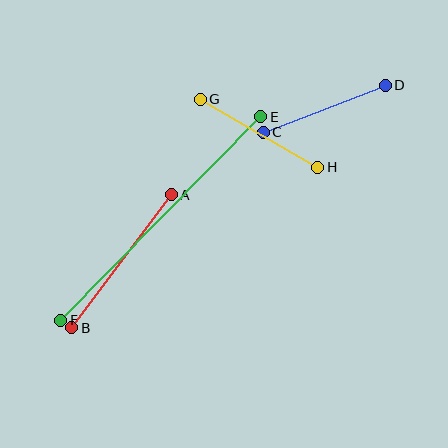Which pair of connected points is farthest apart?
Points E and F are farthest apart.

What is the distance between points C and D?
The distance is approximately 131 pixels.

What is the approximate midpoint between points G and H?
The midpoint is at approximately (259, 133) pixels.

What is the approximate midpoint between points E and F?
The midpoint is at approximately (161, 219) pixels.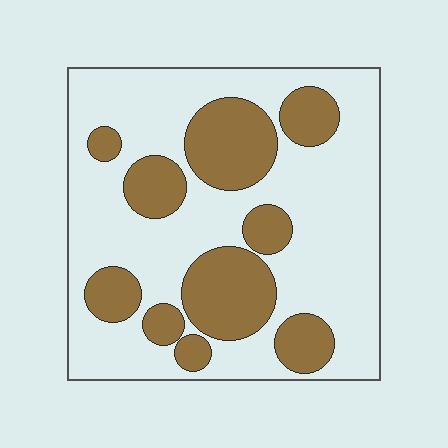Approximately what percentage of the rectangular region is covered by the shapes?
Approximately 30%.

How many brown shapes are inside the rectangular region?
10.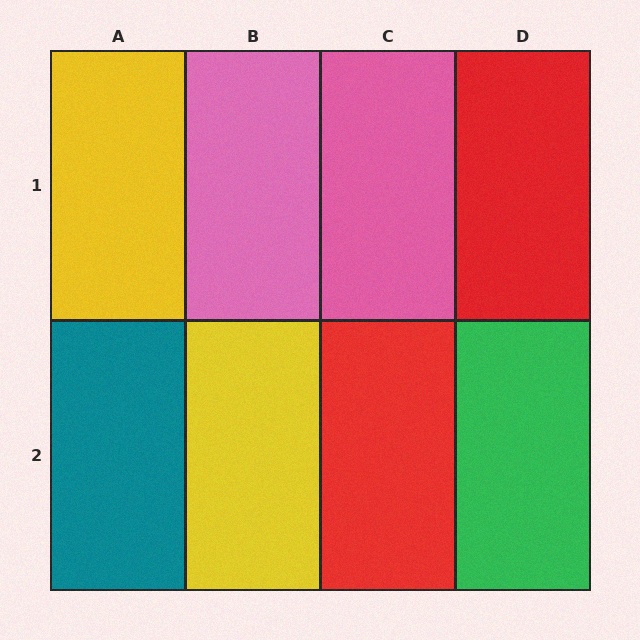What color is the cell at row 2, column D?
Green.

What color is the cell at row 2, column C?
Red.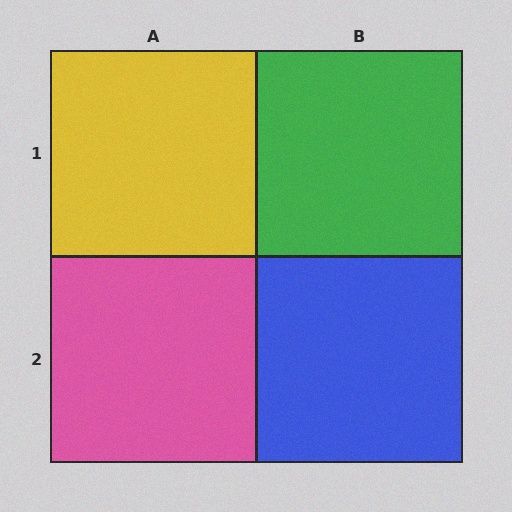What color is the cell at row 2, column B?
Blue.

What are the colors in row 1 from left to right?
Yellow, green.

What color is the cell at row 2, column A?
Pink.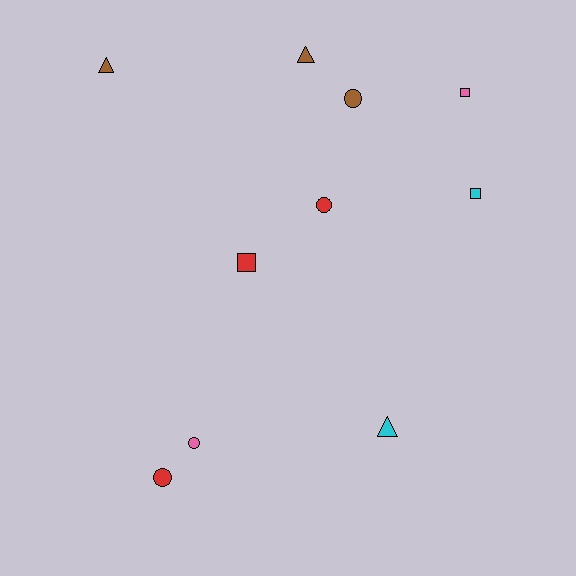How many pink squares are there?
There is 1 pink square.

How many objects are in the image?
There are 10 objects.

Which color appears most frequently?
Brown, with 3 objects.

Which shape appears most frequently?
Circle, with 4 objects.